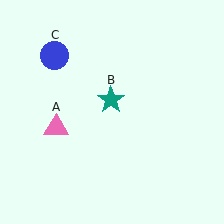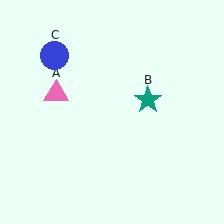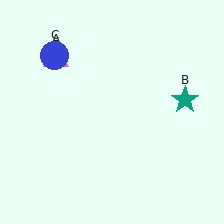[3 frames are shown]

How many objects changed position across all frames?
2 objects changed position: pink triangle (object A), teal star (object B).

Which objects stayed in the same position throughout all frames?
Blue circle (object C) remained stationary.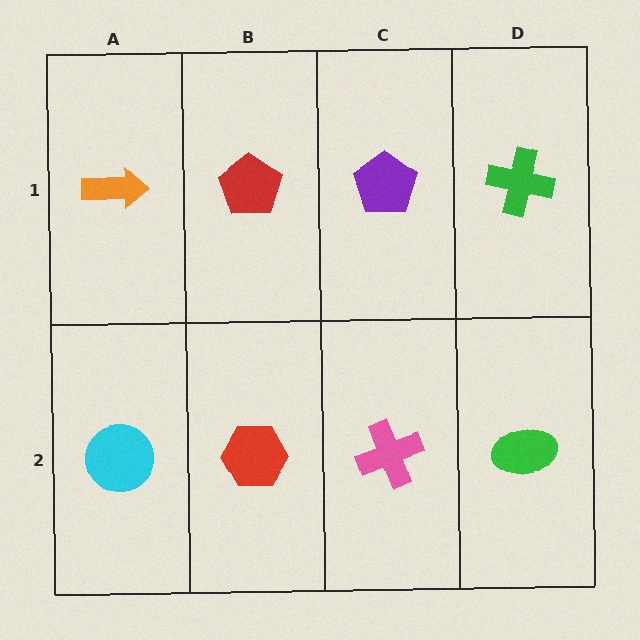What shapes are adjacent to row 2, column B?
A red pentagon (row 1, column B), a cyan circle (row 2, column A), a pink cross (row 2, column C).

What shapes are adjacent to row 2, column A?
An orange arrow (row 1, column A), a red hexagon (row 2, column B).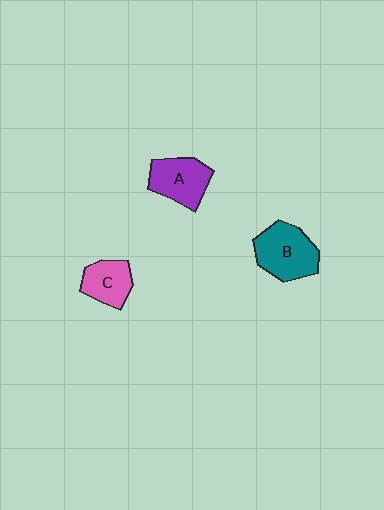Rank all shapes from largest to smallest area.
From largest to smallest: B (teal), A (purple), C (pink).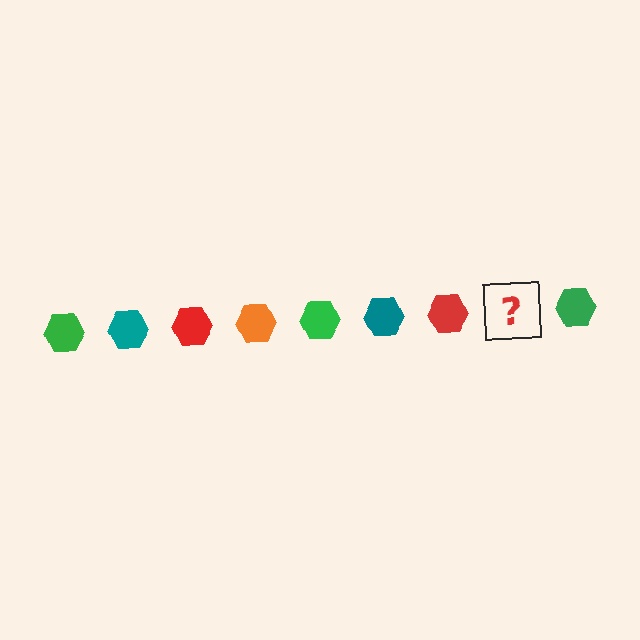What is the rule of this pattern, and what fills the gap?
The rule is that the pattern cycles through green, teal, red, orange hexagons. The gap should be filled with an orange hexagon.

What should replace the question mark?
The question mark should be replaced with an orange hexagon.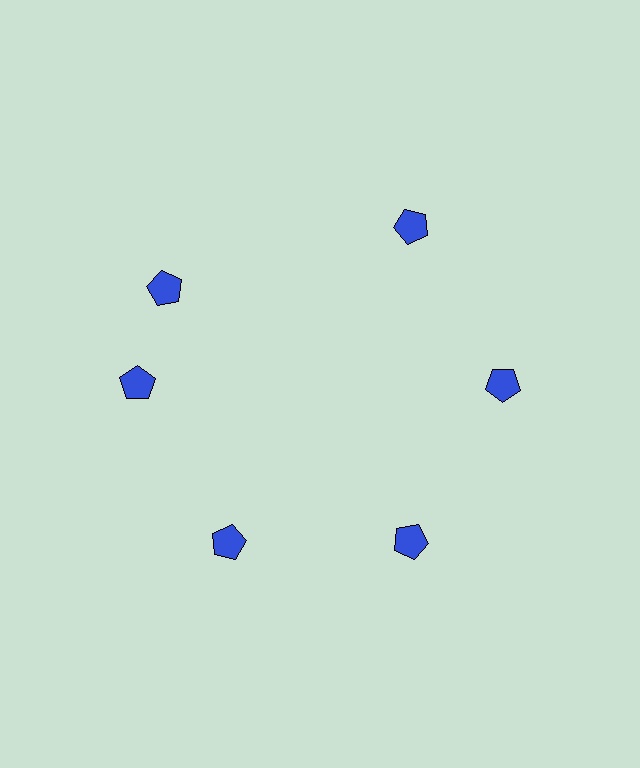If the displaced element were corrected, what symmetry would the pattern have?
It would have 6-fold rotational symmetry — the pattern would map onto itself every 60 degrees.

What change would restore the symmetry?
The symmetry would be restored by rotating it back into even spacing with its neighbors so that all 6 pentagons sit at equal angles and equal distance from the center.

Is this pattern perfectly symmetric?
No. The 6 blue pentagons are arranged in a ring, but one element near the 11 o'clock position is rotated out of alignment along the ring, breaking the 6-fold rotational symmetry.